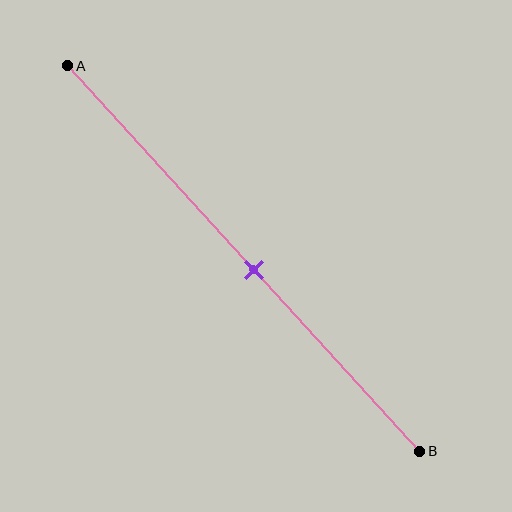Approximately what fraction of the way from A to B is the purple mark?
The purple mark is approximately 55% of the way from A to B.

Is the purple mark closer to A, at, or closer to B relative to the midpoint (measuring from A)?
The purple mark is approximately at the midpoint of segment AB.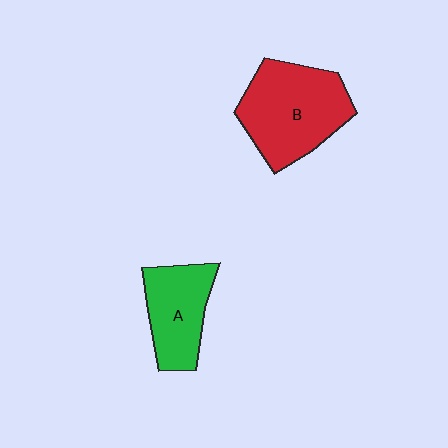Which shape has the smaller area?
Shape A (green).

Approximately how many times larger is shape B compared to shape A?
Approximately 1.5 times.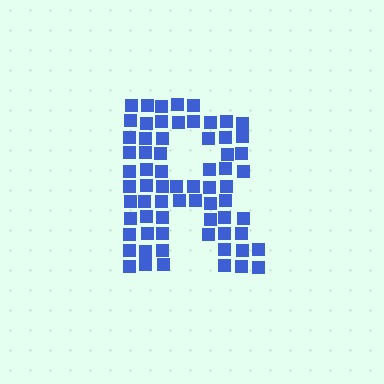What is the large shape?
The large shape is the letter R.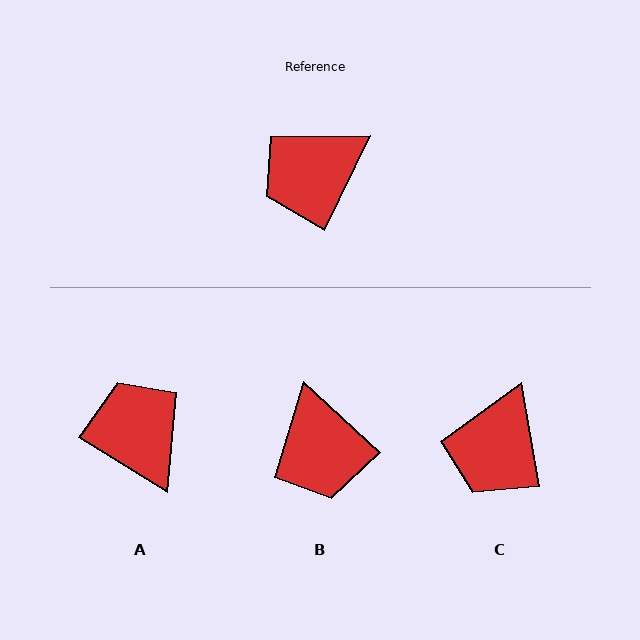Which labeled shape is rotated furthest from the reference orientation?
A, about 96 degrees away.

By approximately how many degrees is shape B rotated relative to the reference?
Approximately 73 degrees counter-clockwise.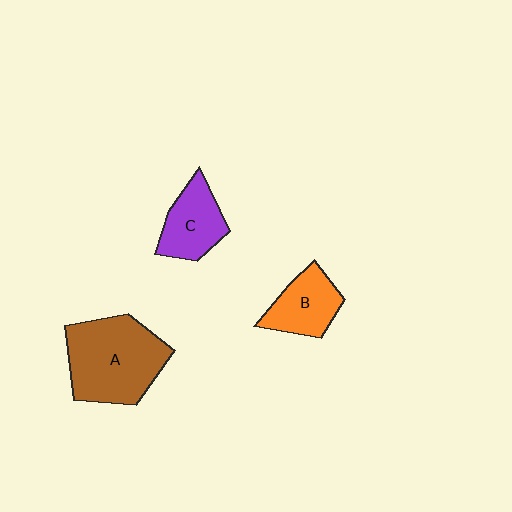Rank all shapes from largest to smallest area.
From largest to smallest: A (brown), C (purple), B (orange).